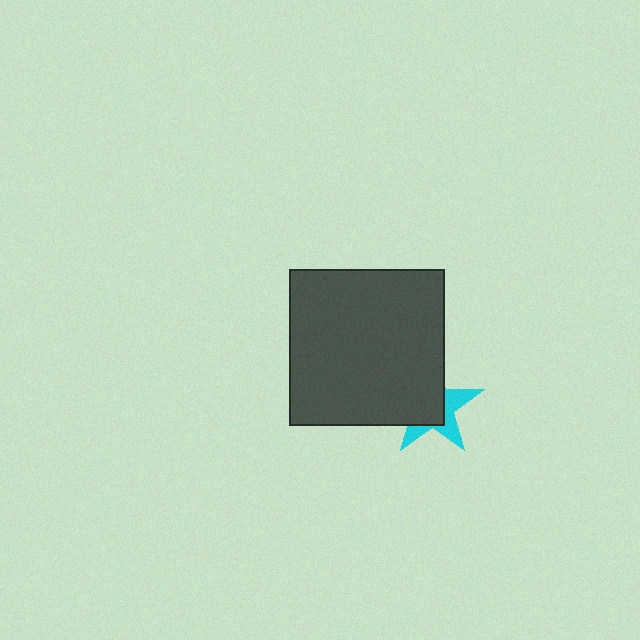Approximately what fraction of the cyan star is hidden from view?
Roughly 60% of the cyan star is hidden behind the dark gray square.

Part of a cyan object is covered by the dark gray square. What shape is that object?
It is a star.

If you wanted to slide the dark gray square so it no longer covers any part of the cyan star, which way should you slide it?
Slide it toward the upper-left — that is the most direct way to separate the two shapes.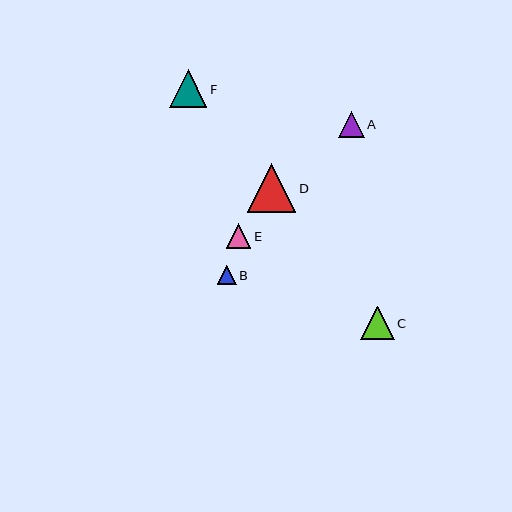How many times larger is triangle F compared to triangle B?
Triangle F is approximately 2.0 times the size of triangle B.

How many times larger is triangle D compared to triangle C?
Triangle D is approximately 1.5 times the size of triangle C.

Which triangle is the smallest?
Triangle B is the smallest with a size of approximately 18 pixels.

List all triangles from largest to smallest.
From largest to smallest: D, F, C, A, E, B.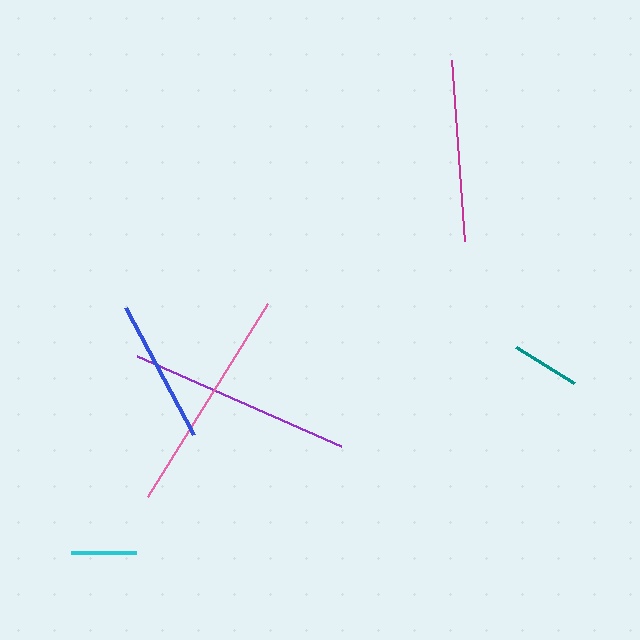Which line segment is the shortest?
The cyan line is the shortest at approximately 65 pixels.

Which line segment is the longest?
The pink line is the longest at approximately 227 pixels.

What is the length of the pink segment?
The pink segment is approximately 227 pixels long.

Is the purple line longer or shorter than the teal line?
The purple line is longer than the teal line.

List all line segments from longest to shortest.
From longest to shortest: pink, purple, magenta, blue, teal, cyan.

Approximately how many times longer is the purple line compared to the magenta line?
The purple line is approximately 1.2 times the length of the magenta line.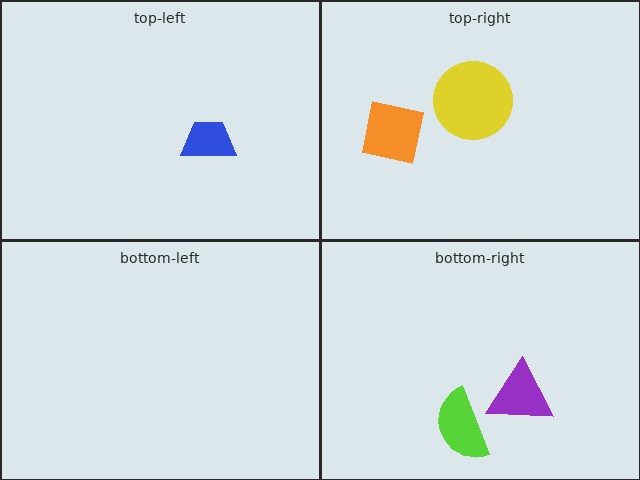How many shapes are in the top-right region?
2.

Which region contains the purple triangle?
The bottom-right region.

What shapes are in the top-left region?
The blue trapezoid.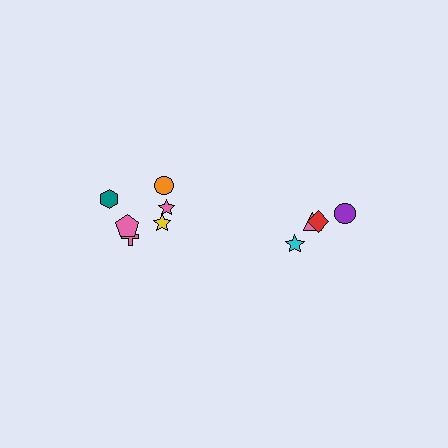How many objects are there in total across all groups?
There are 10 objects.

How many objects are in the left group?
There are 6 objects.